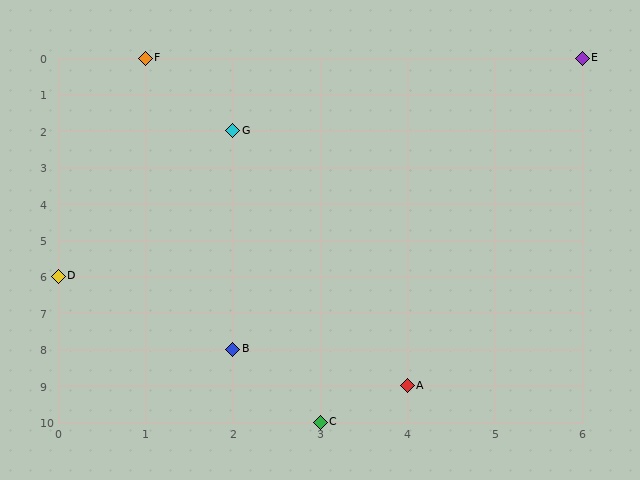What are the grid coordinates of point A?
Point A is at grid coordinates (4, 9).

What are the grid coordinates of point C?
Point C is at grid coordinates (3, 10).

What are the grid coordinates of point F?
Point F is at grid coordinates (1, 0).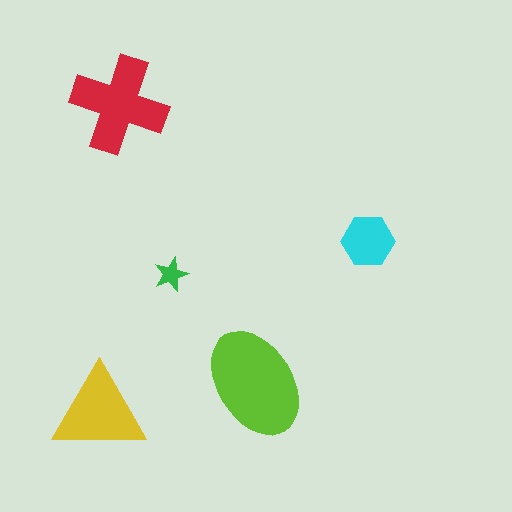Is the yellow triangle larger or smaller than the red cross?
Smaller.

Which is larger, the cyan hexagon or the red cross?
The red cross.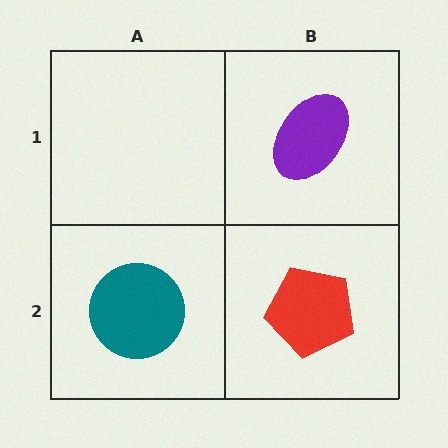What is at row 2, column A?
A teal circle.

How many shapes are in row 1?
1 shape.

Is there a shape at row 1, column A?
No, that cell is empty.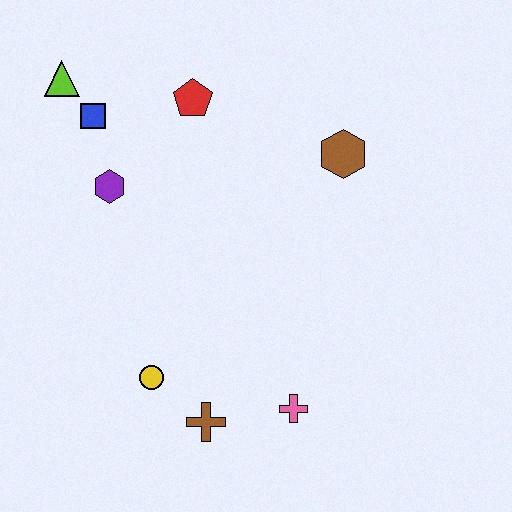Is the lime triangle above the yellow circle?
Yes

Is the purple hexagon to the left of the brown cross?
Yes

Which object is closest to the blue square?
The lime triangle is closest to the blue square.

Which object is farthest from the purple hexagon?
The pink cross is farthest from the purple hexagon.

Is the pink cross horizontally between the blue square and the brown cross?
No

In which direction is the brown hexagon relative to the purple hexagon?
The brown hexagon is to the right of the purple hexagon.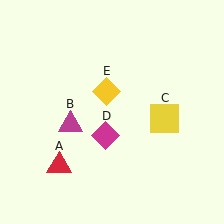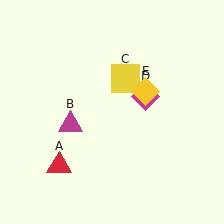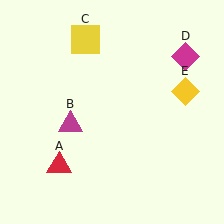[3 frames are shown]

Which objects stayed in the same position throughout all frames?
Red triangle (object A) and magenta triangle (object B) remained stationary.